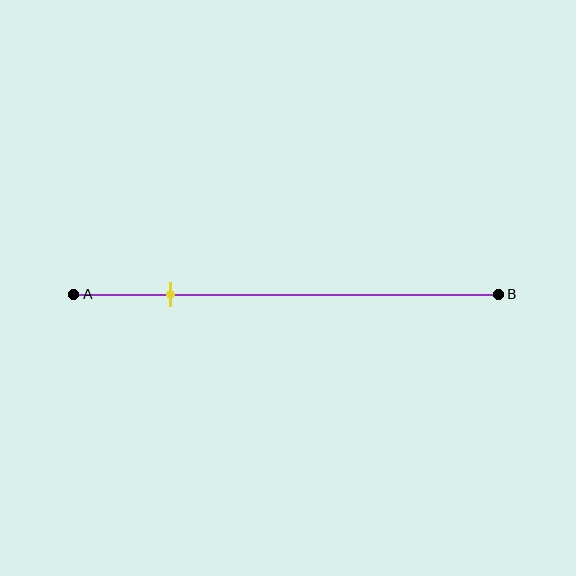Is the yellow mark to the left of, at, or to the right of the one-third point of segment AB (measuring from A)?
The yellow mark is to the left of the one-third point of segment AB.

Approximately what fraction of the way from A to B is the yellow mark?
The yellow mark is approximately 25% of the way from A to B.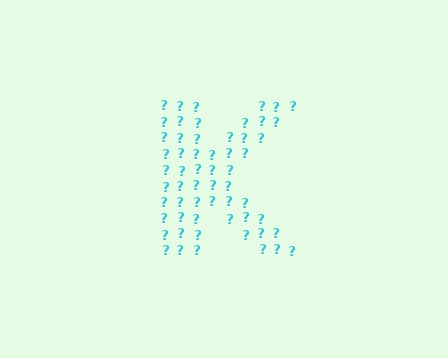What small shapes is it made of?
It is made of small question marks.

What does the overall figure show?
The overall figure shows the letter K.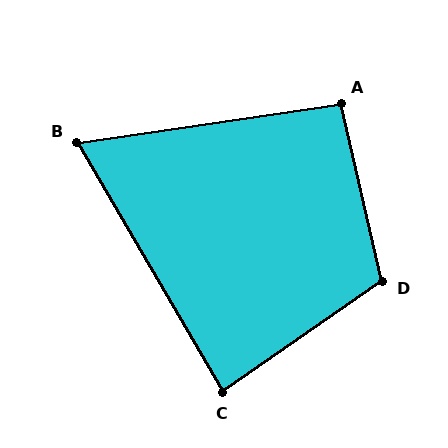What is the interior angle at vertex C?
Approximately 86 degrees (approximately right).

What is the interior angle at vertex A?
Approximately 94 degrees (approximately right).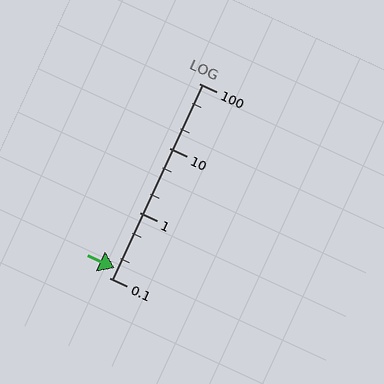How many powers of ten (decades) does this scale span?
The scale spans 3 decades, from 0.1 to 100.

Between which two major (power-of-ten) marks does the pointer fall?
The pointer is between 0.1 and 1.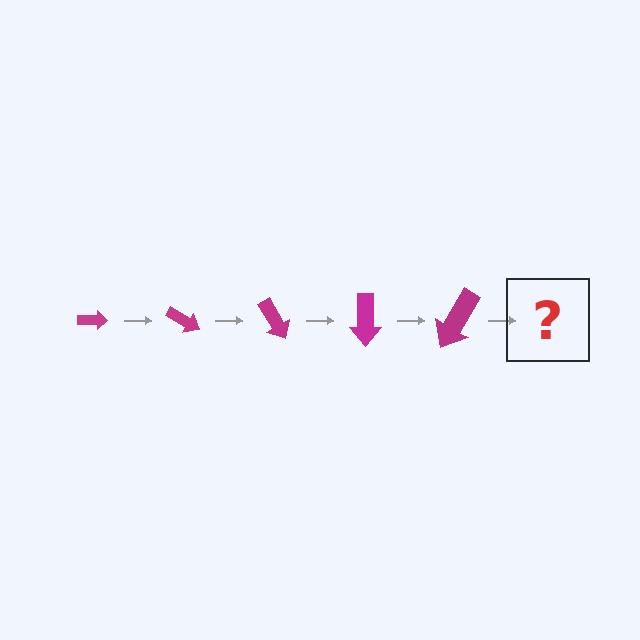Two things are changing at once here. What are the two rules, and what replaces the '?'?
The two rules are that the arrow grows larger each step and it rotates 30 degrees each step. The '?' should be an arrow, larger than the previous one and rotated 150 degrees from the start.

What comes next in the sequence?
The next element should be an arrow, larger than the previous one and rotated 150 degrees from the start.